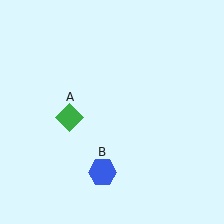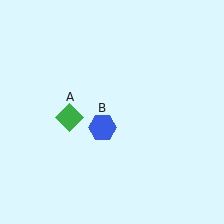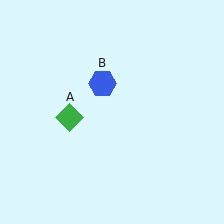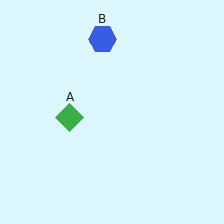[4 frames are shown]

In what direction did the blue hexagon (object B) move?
The blue hexagon (object B) moved up.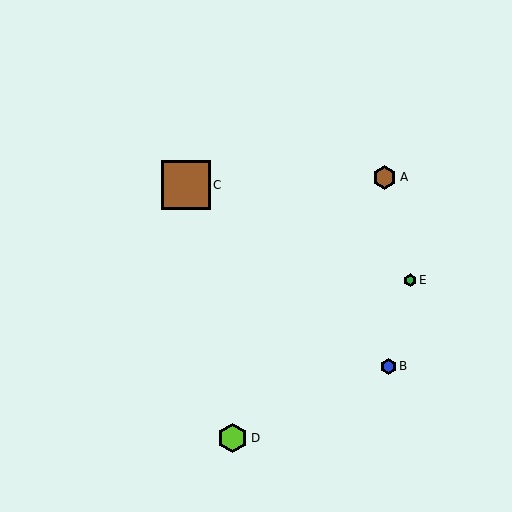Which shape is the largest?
The brown square (labeled C) is the largest.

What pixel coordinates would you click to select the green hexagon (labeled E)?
Click at (410, 280) to select the green hexagon E.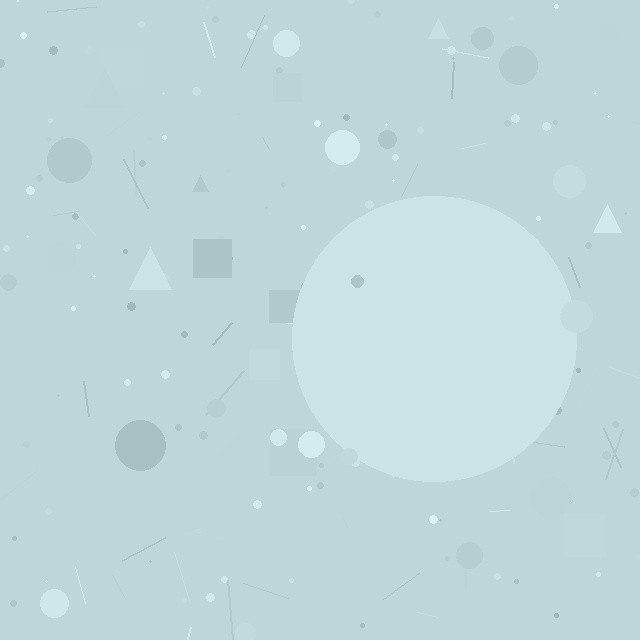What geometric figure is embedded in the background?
A circle is embedded in the background.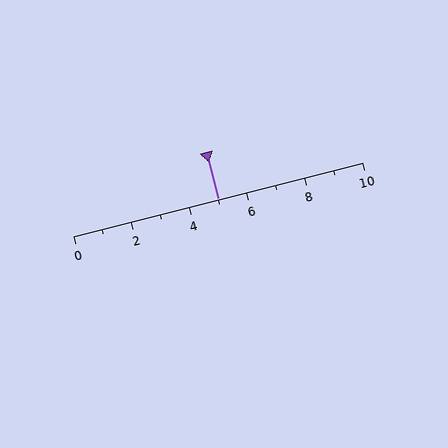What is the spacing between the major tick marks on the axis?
The major ticks are spaced 2 apart.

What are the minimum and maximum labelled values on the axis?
The axis runs from 0 to 10.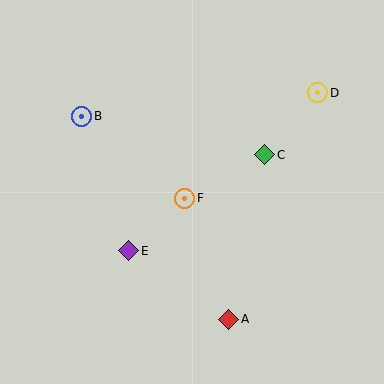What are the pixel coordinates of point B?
Point B is at (82, 116).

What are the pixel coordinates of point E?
Point E is at (129, 251).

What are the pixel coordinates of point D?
Point D is at (318, 93).